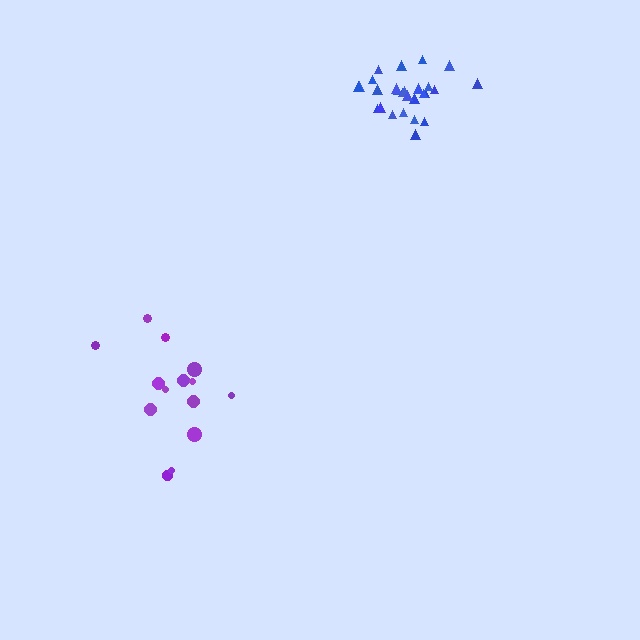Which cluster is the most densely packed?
Blue.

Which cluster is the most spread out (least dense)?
Purple.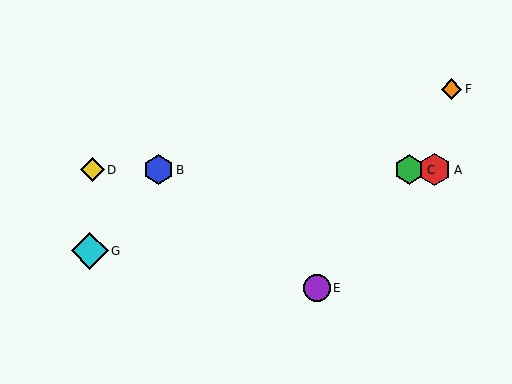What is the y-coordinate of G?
Object G is at y≈251.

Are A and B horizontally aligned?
Yes, both are at y≈170.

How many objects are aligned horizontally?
4 objects (A, B, C, D) are aligned horizontally.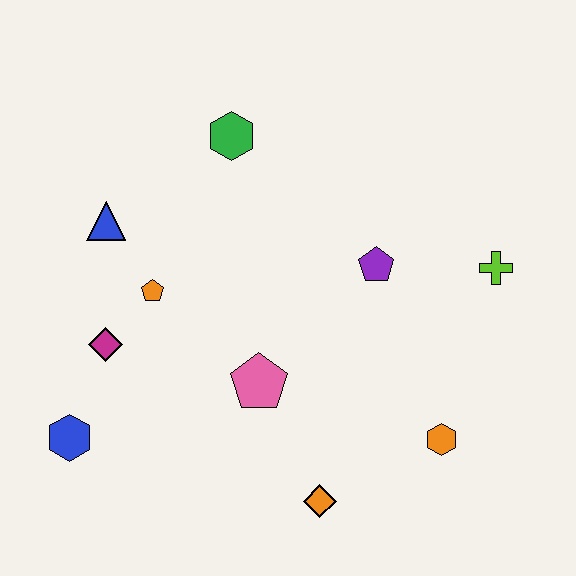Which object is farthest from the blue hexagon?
The lime cross is farthest from the blue hexagon.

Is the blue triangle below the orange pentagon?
No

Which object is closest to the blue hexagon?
The magenta diamond is closest to the blue hexagon.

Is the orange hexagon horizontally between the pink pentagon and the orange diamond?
No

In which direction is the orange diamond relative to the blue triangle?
The orange diamond is below the blue triangle.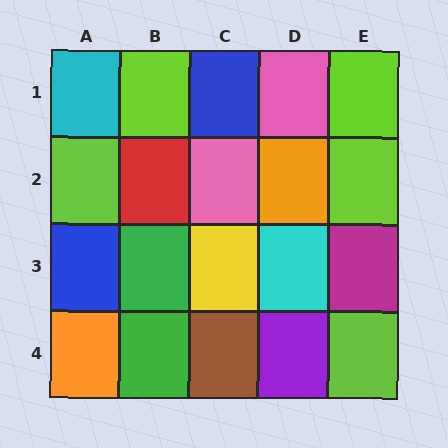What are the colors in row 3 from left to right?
Blue, green, yellow, cyan, magenta.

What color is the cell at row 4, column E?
Lime.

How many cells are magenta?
1 cell is magenta.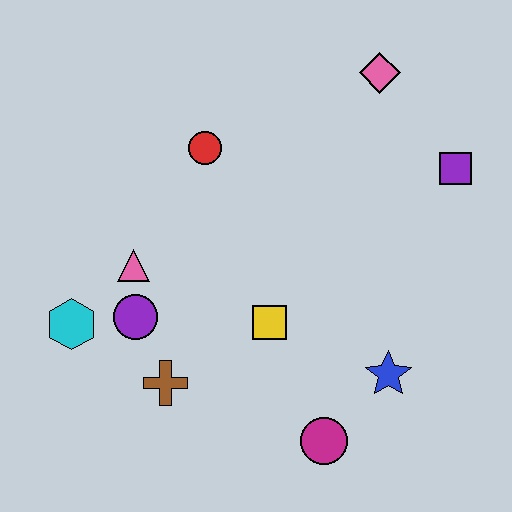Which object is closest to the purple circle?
The pink triangle is closest to the purple circle.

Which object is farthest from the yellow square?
The pink diamond is farthest from the yellow square.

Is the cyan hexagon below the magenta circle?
No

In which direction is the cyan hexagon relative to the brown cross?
The cyan hexagon is to the left of the brown cross.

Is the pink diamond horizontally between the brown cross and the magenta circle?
No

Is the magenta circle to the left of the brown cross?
No